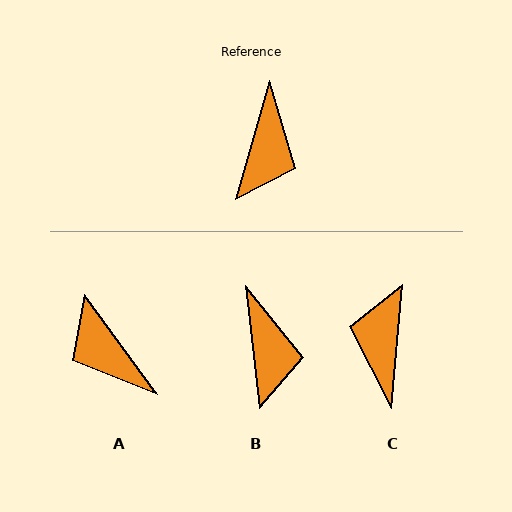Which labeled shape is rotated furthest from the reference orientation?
C, about 169 degrees away.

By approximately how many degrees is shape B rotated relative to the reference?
Approximately 22 degrees counter-clockwise.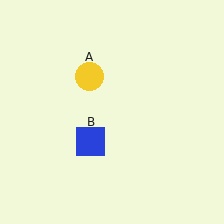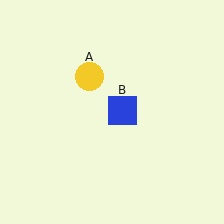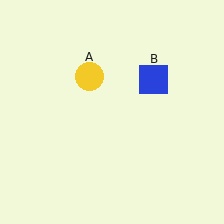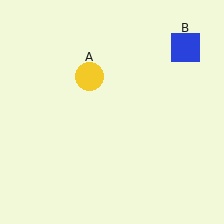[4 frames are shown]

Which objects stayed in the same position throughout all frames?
Yellow circle (object A) remained stationary.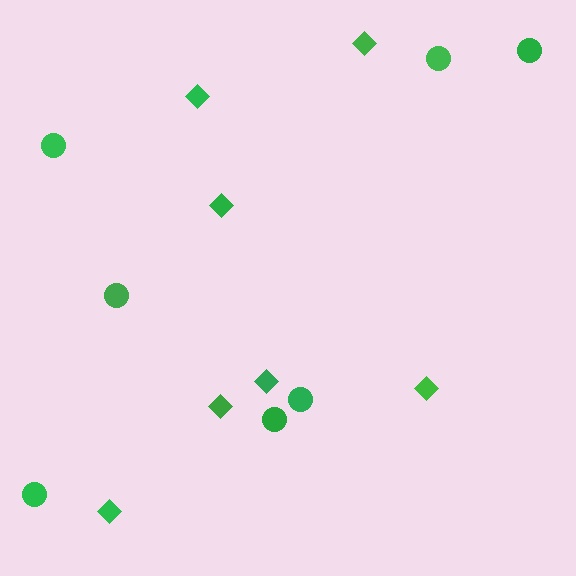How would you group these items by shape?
There are 2 groups: one group of diamonds (7) and one group of circles (7).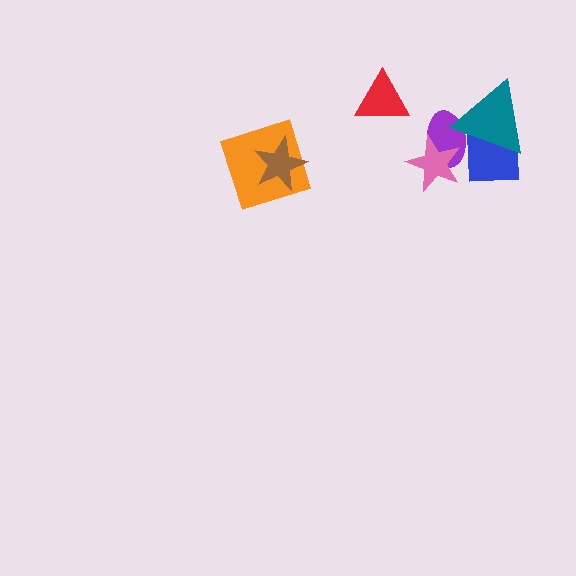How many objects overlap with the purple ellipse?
3 objects overlap with the purple ellipse.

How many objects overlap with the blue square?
2 objects overlap with the blue square.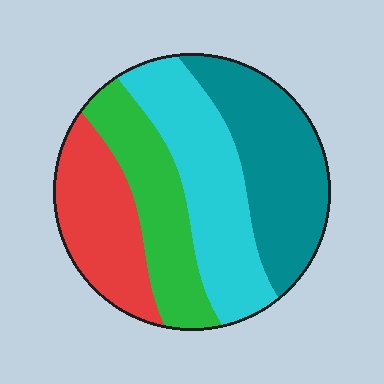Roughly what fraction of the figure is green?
Green covers around 20% of the figure.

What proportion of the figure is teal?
Teal covers 29% of the figure.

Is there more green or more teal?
Teal.